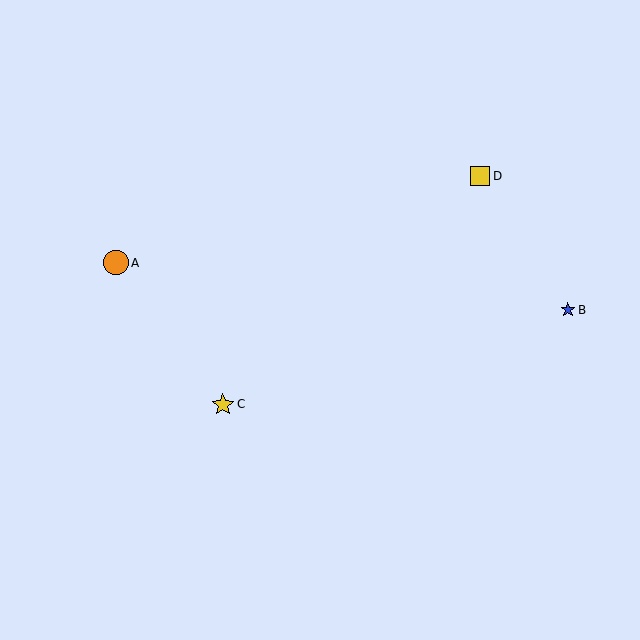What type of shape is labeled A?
Shape A is an orange circle.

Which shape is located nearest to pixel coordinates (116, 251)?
The orange circle (labeled A) at (116, 263) is nearest to that location.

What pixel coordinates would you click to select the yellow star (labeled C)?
Click at (223, 404) to select the yellow star C.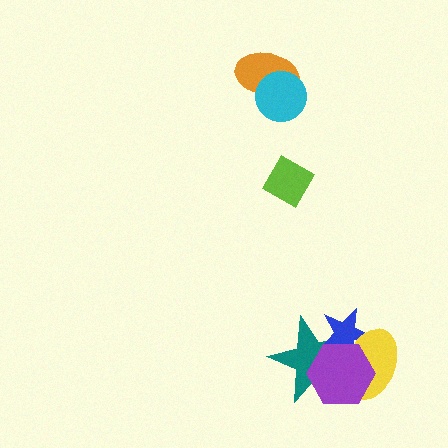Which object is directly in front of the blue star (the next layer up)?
The yellow ellipse is directly in front of the blue star.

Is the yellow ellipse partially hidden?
Yes, it is partially covered by another shape.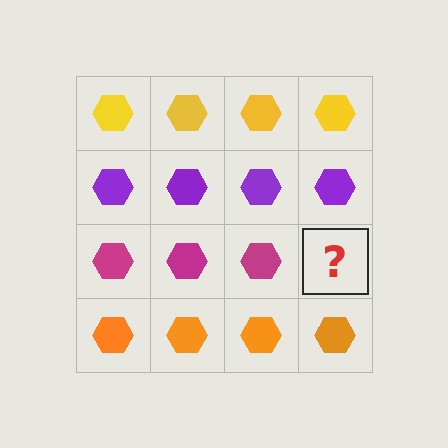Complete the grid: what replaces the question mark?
The question mark should be replaced with a magenta hexagon.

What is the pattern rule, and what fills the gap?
The rule is that each row has a consistent color. The gap should be filled with a magenta hexagon.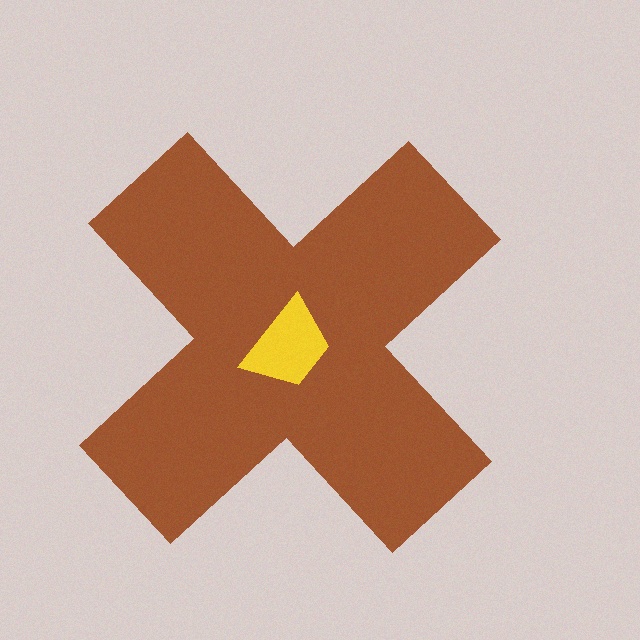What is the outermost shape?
The brown cross.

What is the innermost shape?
The yellow trapezoid.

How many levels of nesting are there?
2.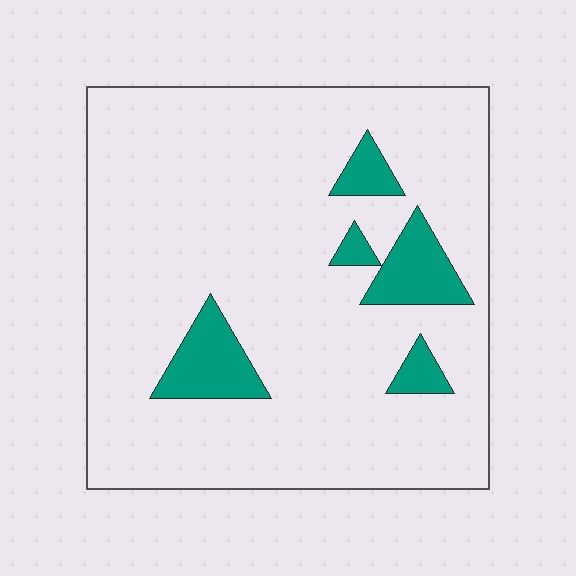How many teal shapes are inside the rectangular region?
5.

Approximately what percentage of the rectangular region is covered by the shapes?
Approximately 10%.